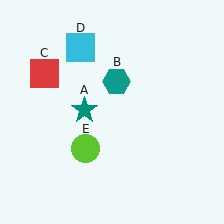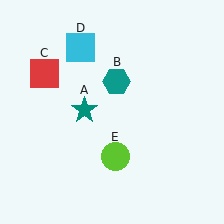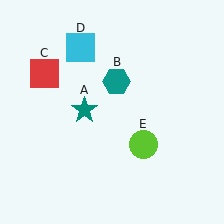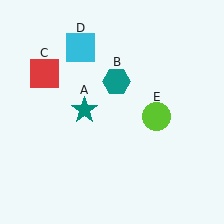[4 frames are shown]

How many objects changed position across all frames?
1 object changed position: lime circle (object E).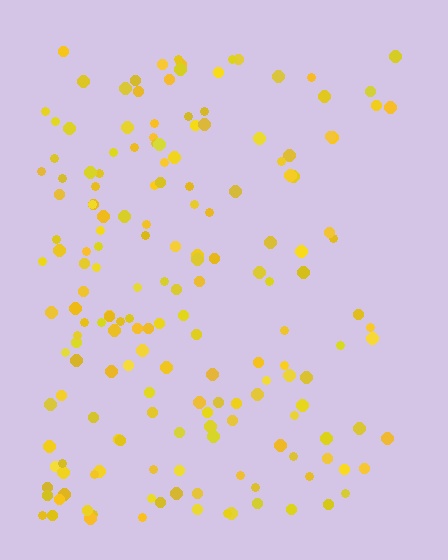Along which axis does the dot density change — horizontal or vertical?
Horizontal.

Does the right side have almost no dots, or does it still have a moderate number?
Still a moderate number, just noticeably fewer than the left.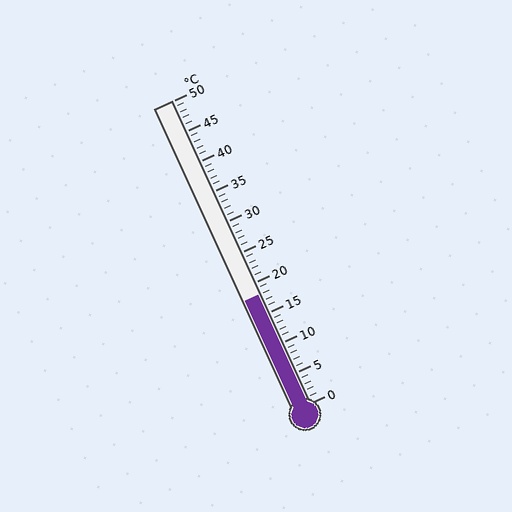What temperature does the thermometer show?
The thermometer shows approximately 18°C.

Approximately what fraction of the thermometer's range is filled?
The thermometer is filled to approximately 35% of its range.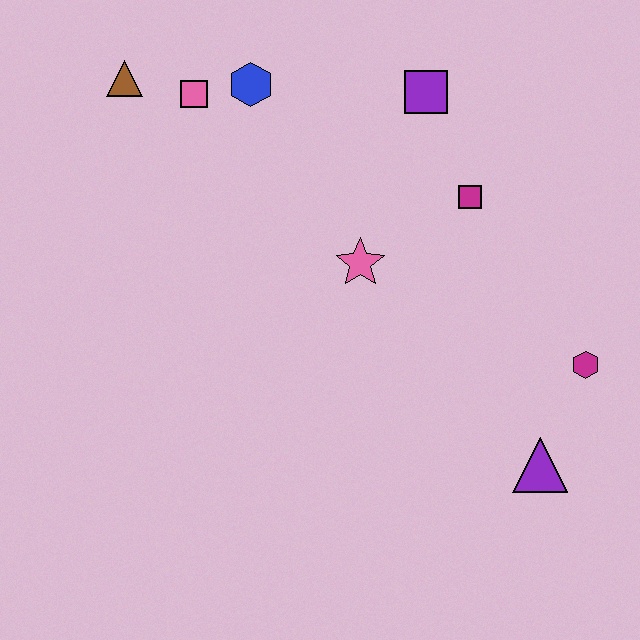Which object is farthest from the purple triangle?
The brown triangle is farthest from the purple triangle.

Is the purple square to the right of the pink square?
Yes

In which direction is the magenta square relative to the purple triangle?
The magenta square is above the purple triangle.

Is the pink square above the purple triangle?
Yes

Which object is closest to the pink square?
The blue hexagon is closest to the pink square.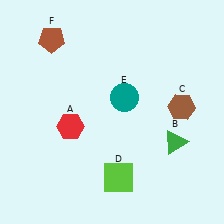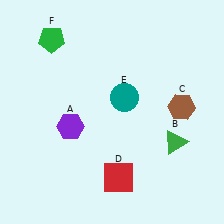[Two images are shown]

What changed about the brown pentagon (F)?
In Image 1, F is brown. In Image 2, it changed to green.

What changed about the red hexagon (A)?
In Image 1, A is red. In Image 2, it changed to purple.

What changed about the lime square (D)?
In Image 1, D is lime. In Image 2, it changed to red.